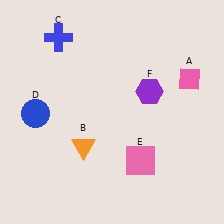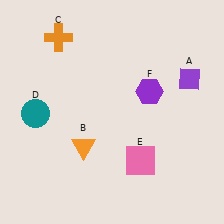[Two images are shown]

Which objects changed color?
A changed from pink to purple. C changed from blue to orange. D changed from blue to teal.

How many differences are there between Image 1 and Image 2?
There are 3 differences between the two images.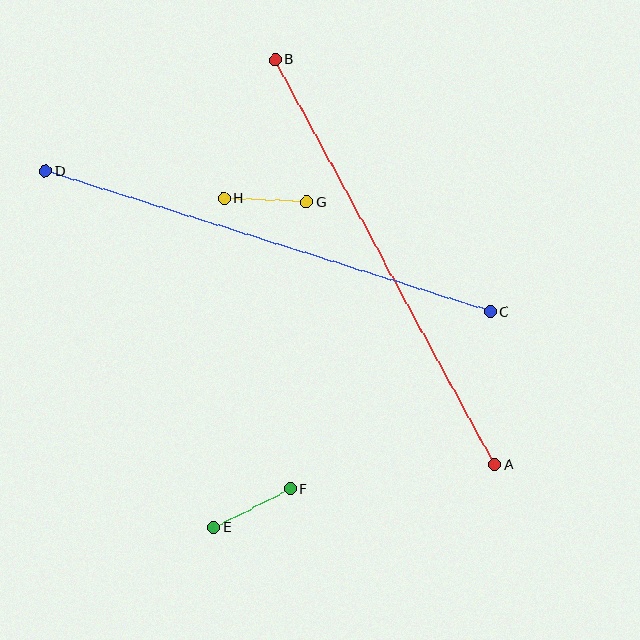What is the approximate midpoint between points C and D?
The midpoint is at approximately (268, 242) pixels.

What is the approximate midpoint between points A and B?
The midpoint is at approximately (385, 262) pixels.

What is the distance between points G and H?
The distance is approximately 82 pixels.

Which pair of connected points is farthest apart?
Points C and D are farthest apart.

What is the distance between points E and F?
The distance is approximately 85 pixels.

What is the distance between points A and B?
The distance is approximately 461 pixels.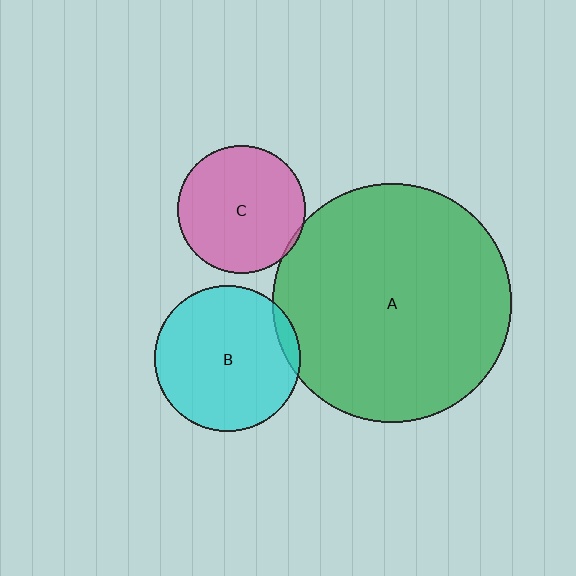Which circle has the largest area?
Circle A (green).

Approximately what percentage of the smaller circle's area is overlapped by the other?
Approximately 5%.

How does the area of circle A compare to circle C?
Approximately 3.5 times.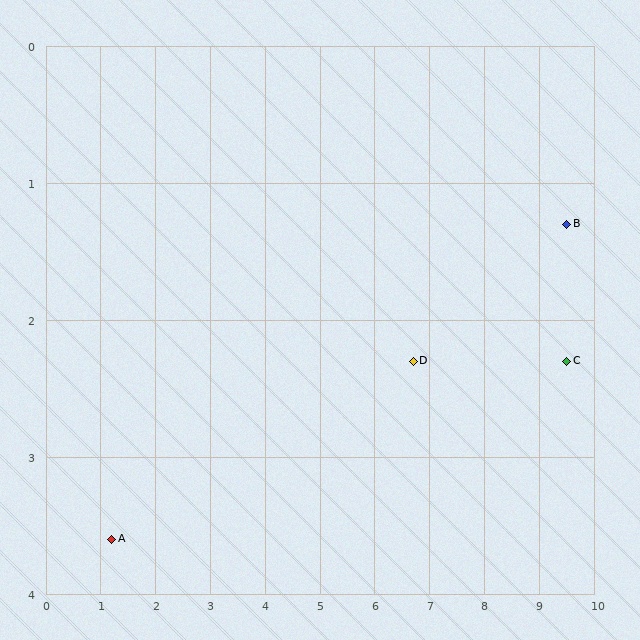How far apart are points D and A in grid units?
Points D and A are about 5.7 grid units apart.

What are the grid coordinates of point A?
Point A is at approximately (1.2, 3.6).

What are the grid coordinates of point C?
Point C is at approximately (9.5, 2.3).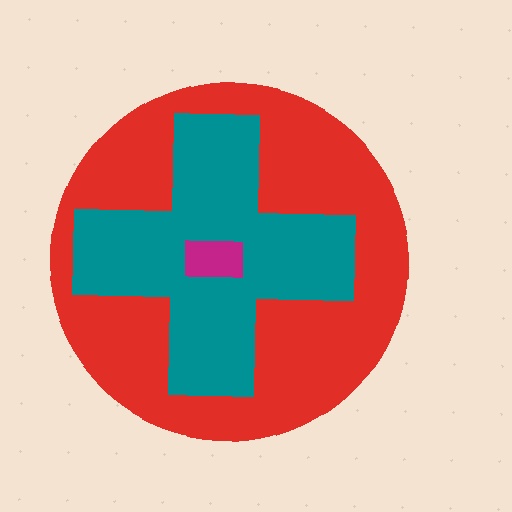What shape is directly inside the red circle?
The teal cross.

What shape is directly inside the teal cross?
The magenta rectangle.